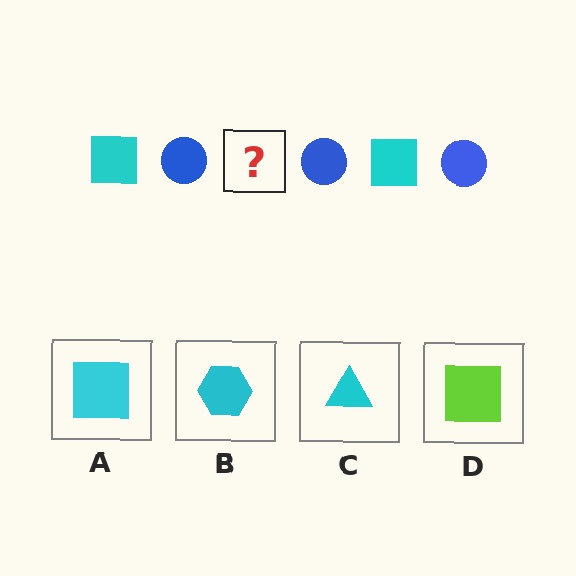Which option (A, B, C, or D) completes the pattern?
A.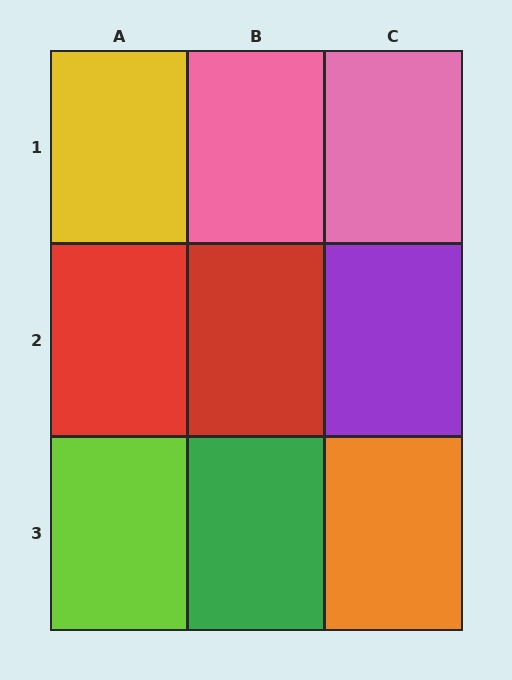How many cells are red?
2 cells are red.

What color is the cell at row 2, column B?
Red.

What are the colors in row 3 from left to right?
Lime, green, orange.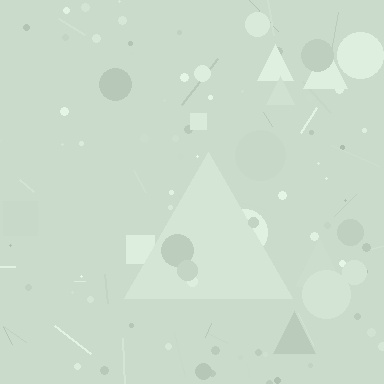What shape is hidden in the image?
A triangle is hidden in the image.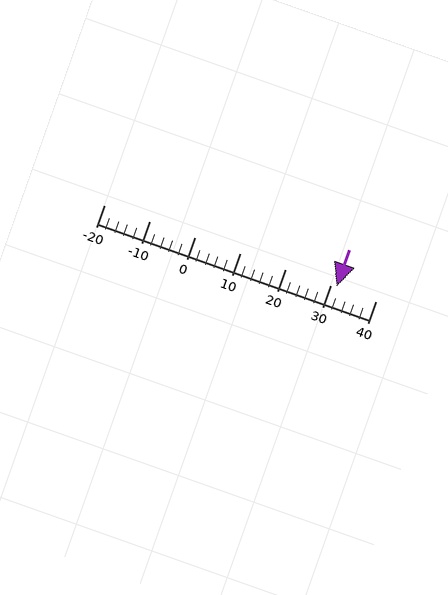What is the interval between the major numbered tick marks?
The major tick marks are spaced 10 units apart.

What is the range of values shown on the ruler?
The ruler shows values from -20 to 40.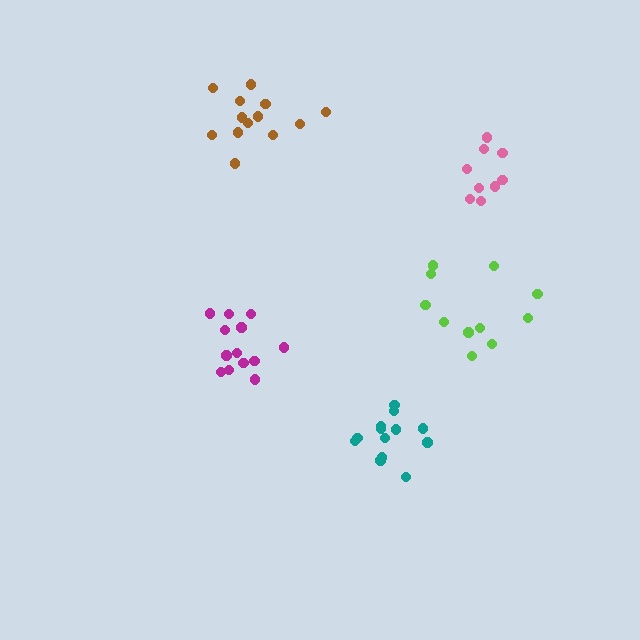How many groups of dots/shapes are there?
There are 5 groups.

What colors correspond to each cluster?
The clusters are colored: lime, pink, magenta, teal, brown.